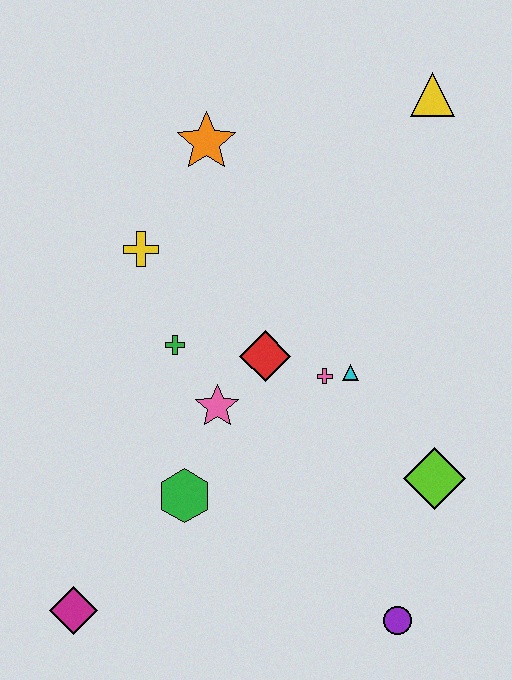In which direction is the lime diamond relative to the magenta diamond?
The lime diamond is to the right of the magenta diamond.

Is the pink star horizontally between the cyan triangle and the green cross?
Yes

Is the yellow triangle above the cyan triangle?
Yes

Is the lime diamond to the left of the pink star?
No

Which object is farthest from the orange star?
The purple circle is farthest from the orange star.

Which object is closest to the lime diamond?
The cyan triangle is closest to the lime diamond.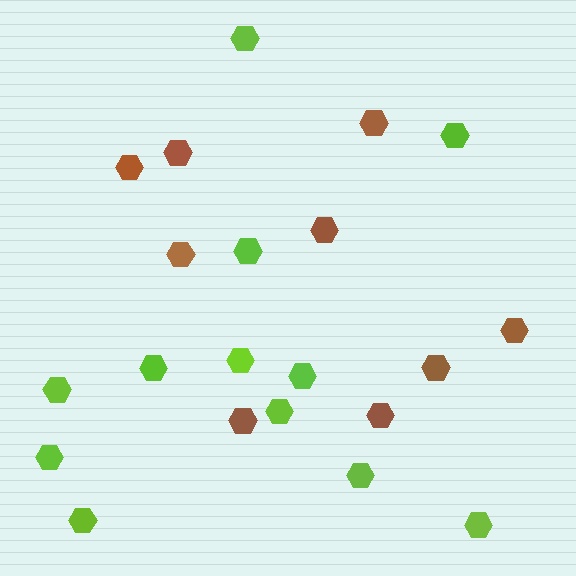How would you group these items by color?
There are 2 groups: one group of brown hexagons (9) and one group of lime hexagons (12).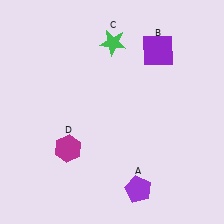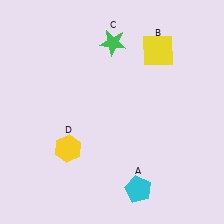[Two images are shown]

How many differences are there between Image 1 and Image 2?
There are 3 differences between the two images.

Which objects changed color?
A changed from purple to cyan. B changed from purple to yellow. D changed from magenta to yellow.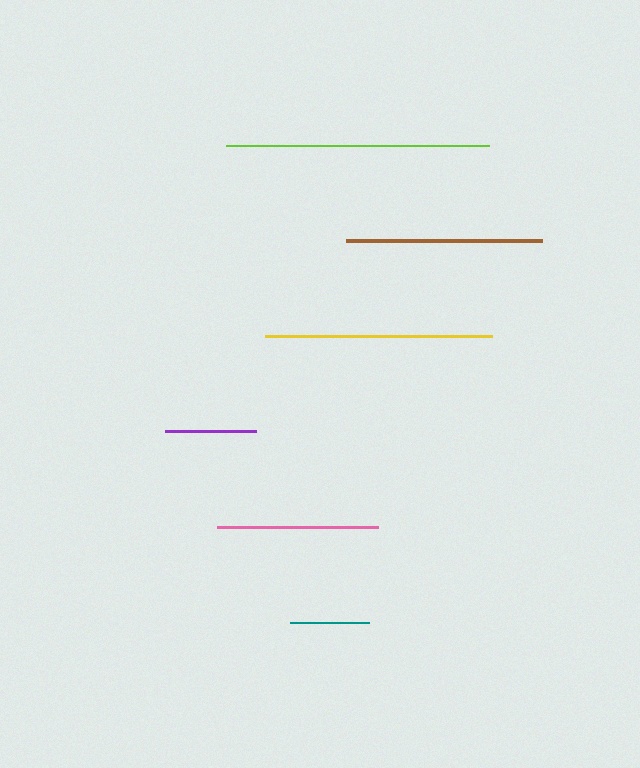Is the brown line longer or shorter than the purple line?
The brown line is longer than the purple line.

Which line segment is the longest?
The lime line is the longest at approximately 263 pixels.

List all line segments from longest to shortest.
From longest to shortest: lime, yellow, brown, pink, purple, teal.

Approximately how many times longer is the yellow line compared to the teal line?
The yellow line is approximately 2.9 times the length of the teal line.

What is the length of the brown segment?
The brown segment is approximately 195 pixels long.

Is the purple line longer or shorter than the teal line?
The purple line is longer than the teal line.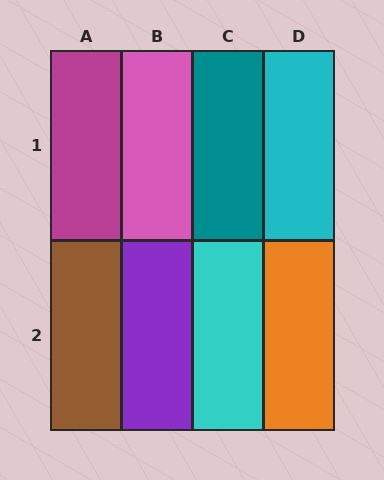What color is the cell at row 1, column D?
Cyan.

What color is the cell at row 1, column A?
Magenta.